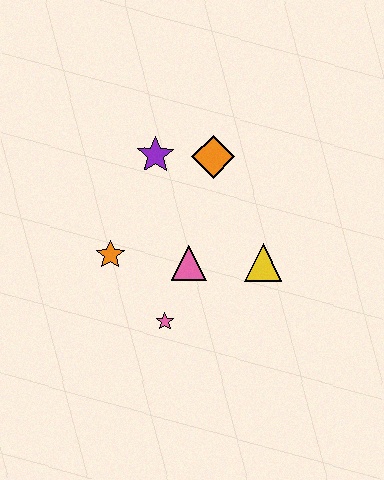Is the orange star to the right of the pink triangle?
No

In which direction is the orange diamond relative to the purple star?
The orange diamond is to the right of the purple star.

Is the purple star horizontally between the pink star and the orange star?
Yes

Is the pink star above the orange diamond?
No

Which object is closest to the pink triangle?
The pink star is closest to the pink triangle.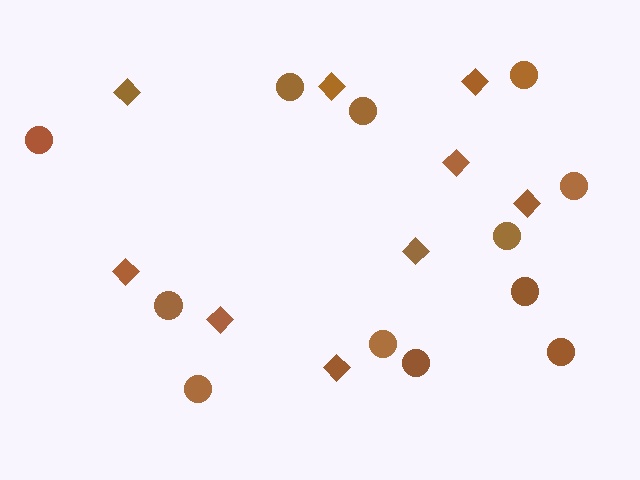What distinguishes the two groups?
There are 2 groups: one group of diamonds (9) and one group of circles (12).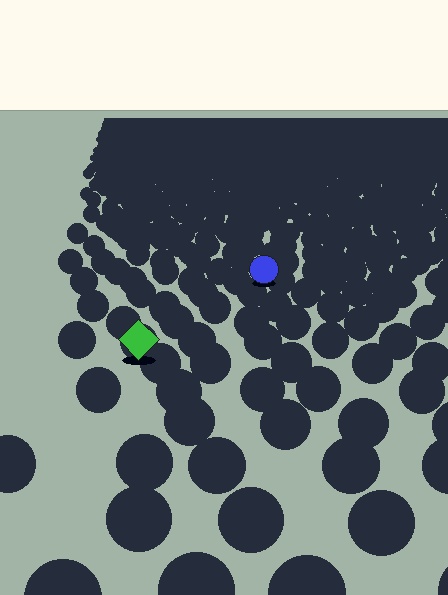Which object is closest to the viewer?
The green diamond is closest. The texture marks near it are larger and more spread out.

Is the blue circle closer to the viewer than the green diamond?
No. The green diamond is closer — you can tell from the texture gradient: the ground texture is coarser near it.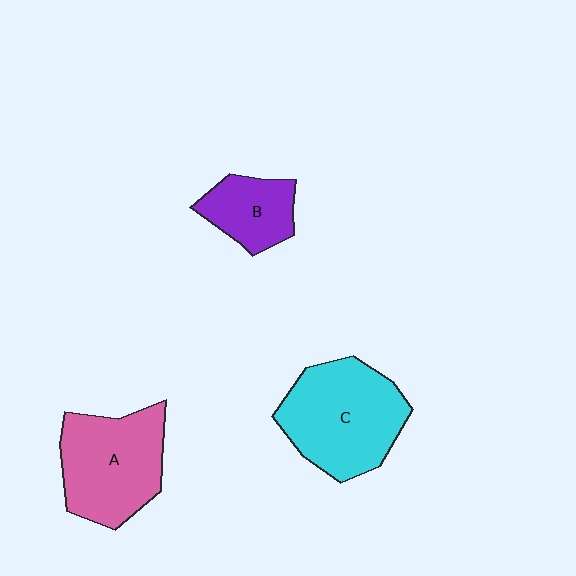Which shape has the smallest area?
Shape B (purple).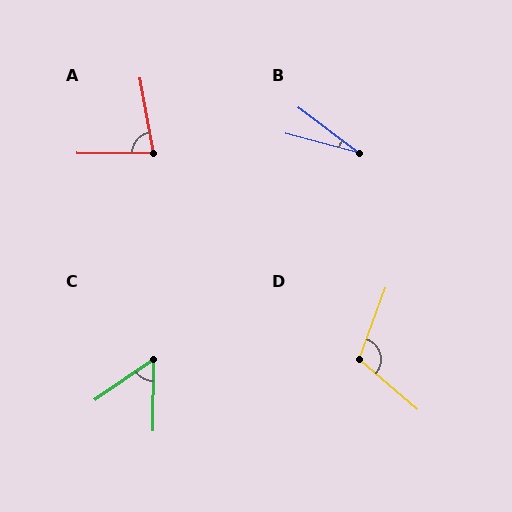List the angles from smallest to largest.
B (22°), C (55°), A (79°), D (110°).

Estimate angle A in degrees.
Approximately 79 degrees.